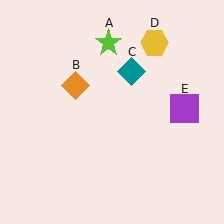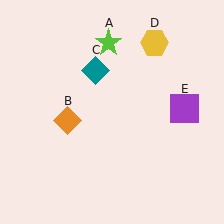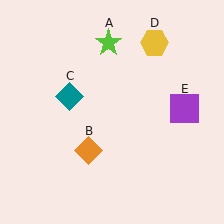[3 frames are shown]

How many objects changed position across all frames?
2 objects changed position: orange diamond (object B), teal diamond (object C).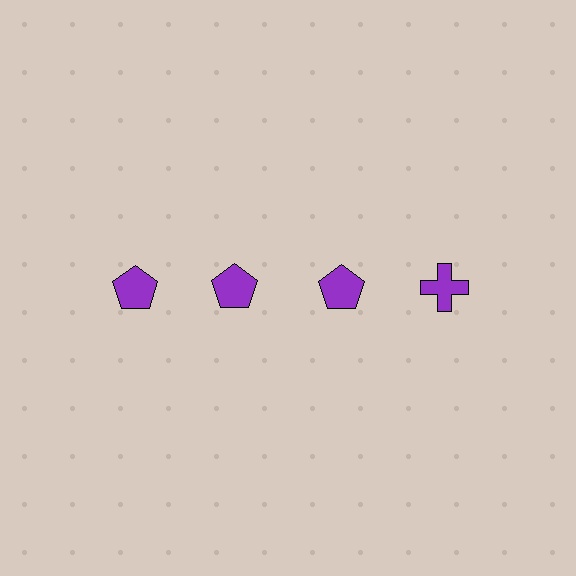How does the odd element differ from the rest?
It has a different shape: cross instead of pentagon.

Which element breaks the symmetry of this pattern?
The purple cross in the top row, second from right column breaks the symmetry. All other shapes are purple pentagons.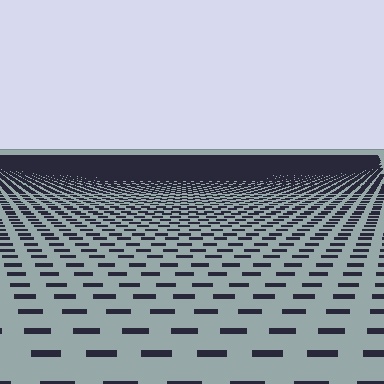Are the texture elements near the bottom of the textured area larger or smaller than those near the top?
Larger. Near the bottom, elements are closer to the viewer and appear at a bigger on-screen size.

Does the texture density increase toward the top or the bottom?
Density increases toward the top.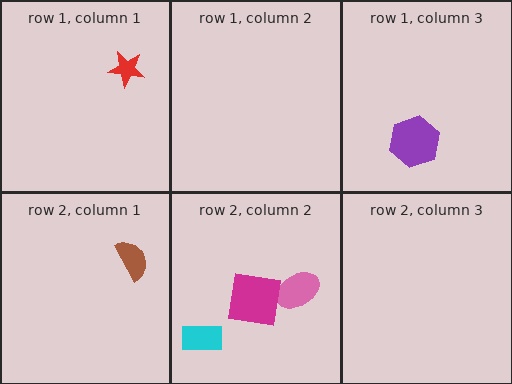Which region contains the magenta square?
The row 2, column 2 region.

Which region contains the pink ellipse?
The row 2, column 2 region.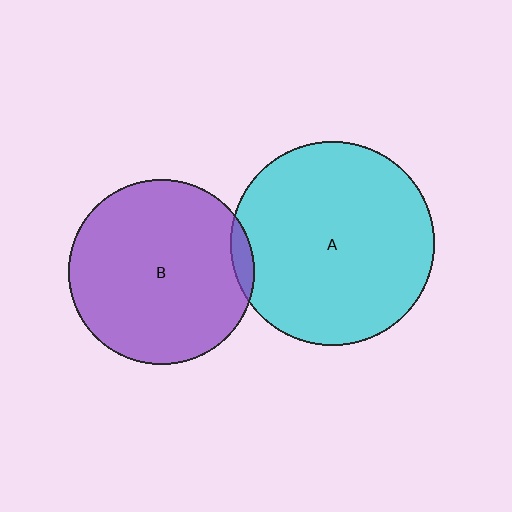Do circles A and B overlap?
Yes.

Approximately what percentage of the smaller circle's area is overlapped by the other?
Approximately 5%.